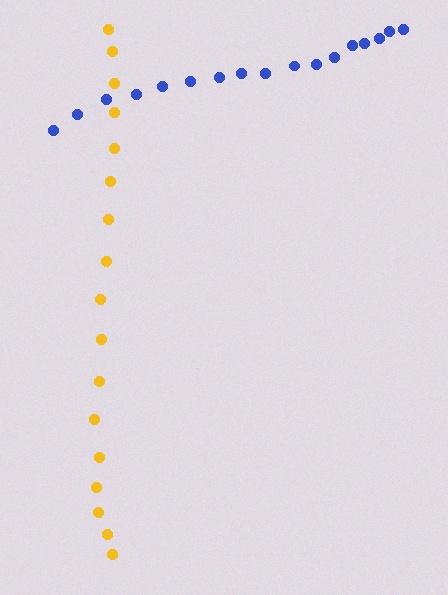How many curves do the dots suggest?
There are 2 distinct paths.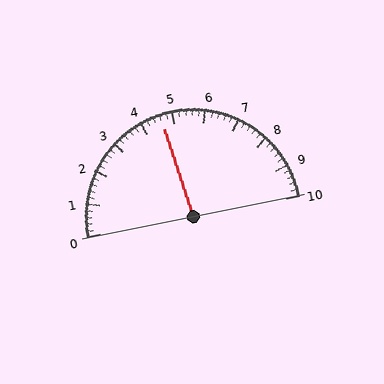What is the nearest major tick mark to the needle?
The nearest major tick mark is 5.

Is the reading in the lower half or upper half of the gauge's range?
The reading is in the lower half of the range (0 to 10).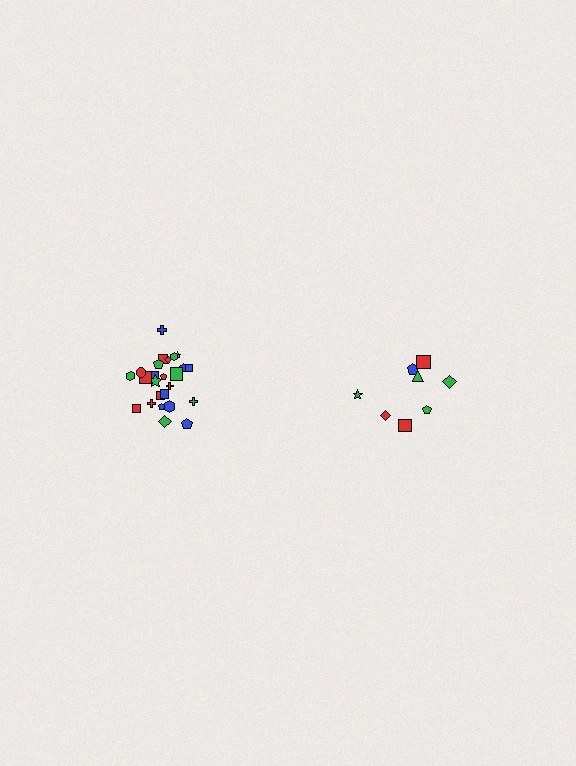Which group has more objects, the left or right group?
The left group.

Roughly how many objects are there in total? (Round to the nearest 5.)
Roughly 35 objects in total.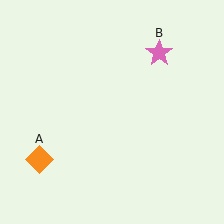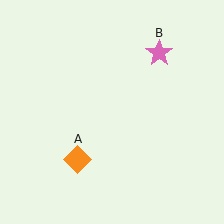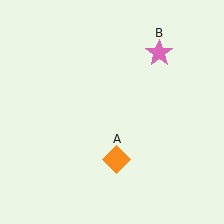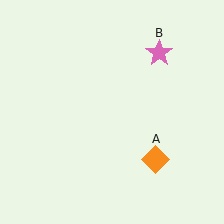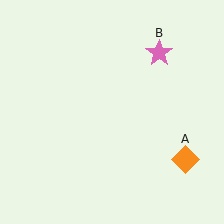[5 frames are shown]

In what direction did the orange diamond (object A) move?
The orange diamond (object A) moved right.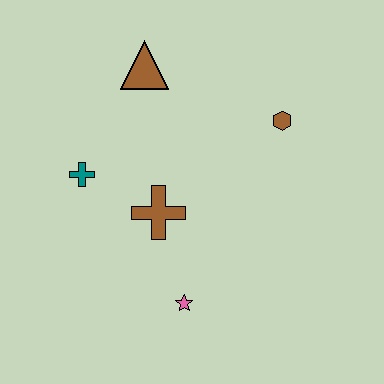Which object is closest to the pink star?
The brown cross is closest to the pink star.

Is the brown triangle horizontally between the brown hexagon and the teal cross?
Yes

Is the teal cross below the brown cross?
No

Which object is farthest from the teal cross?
The brown hexagon is farthest from the teal cross.